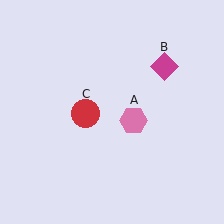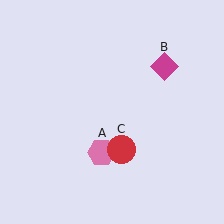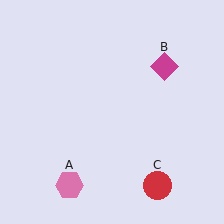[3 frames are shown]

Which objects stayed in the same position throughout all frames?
Magenta diamond (object B) remained stationary.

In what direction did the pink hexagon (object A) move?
The pink hexagon (object A) moved down and to the left.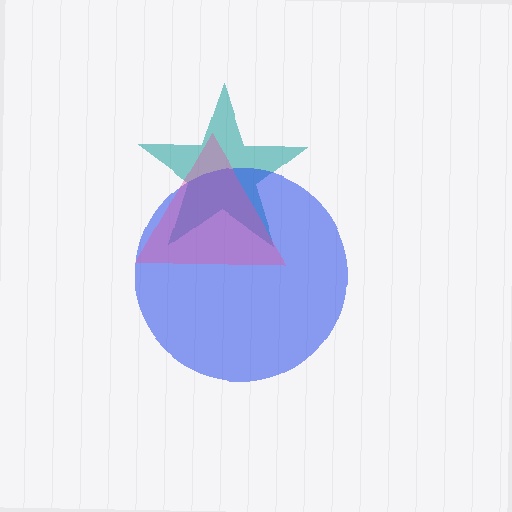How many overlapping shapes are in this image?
There are 3 overlapping shapes in the image.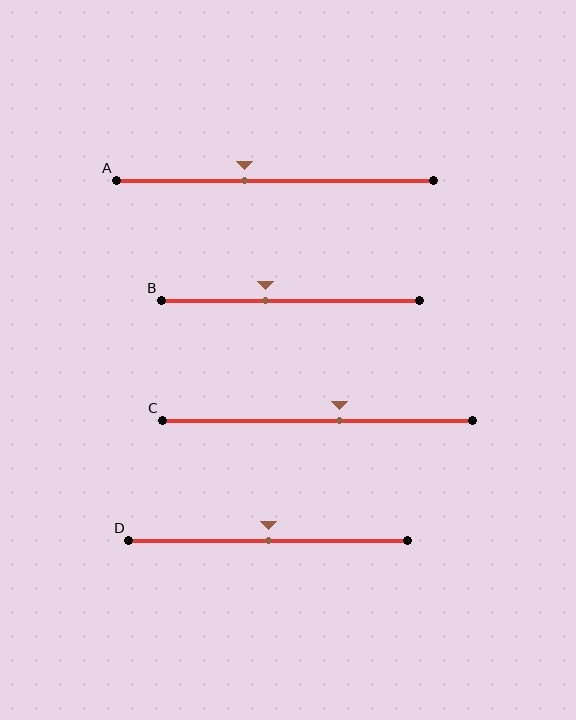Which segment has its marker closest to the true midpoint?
Segment D has its marker closest to the true midpoint.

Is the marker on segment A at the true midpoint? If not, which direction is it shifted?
No, the marker on segment A is shifted to the left by about 10% of the segment length.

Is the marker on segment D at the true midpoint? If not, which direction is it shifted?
Yes, the marker on segment D is at the true midpoint.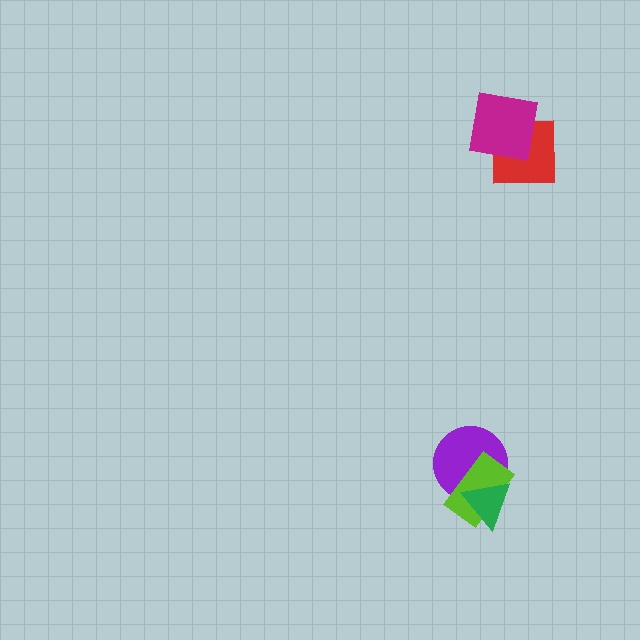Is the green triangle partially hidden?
No, no other shape covers it.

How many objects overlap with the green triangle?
2 objects overlap with the green triangle.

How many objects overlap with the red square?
1 object overlaps with the red square.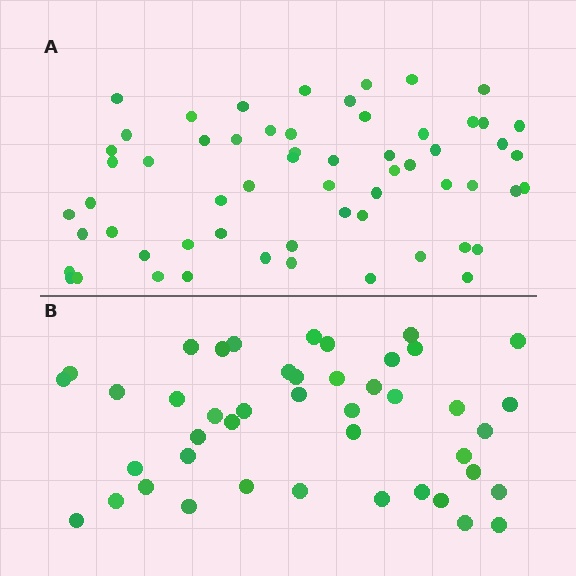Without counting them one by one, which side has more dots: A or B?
Region A (the top region) has more dots.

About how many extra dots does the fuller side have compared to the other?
Region A has approximately 15 more dots than region B.